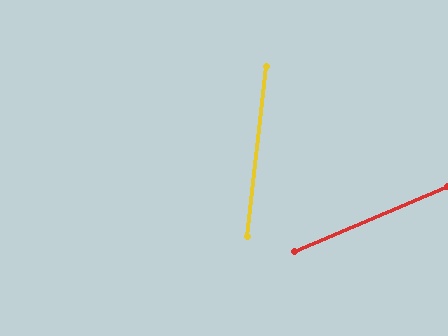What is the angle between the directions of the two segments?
Approximately 61 degrees.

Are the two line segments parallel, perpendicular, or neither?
Neither parallel nor perpendicular — they differ by about 61°.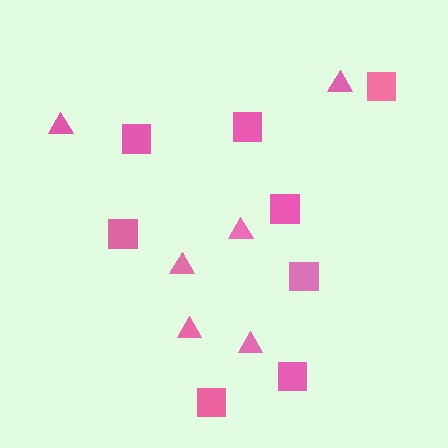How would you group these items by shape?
There are 2 groups: one group of triangles (6) and one group of squares (8).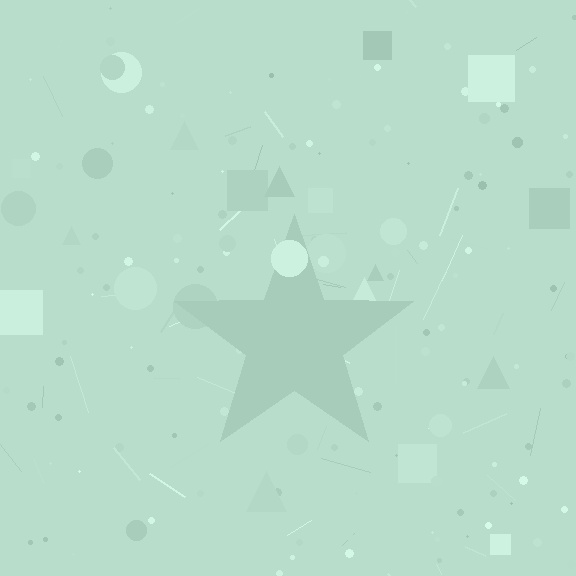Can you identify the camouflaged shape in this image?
The camouflaged shape is a star.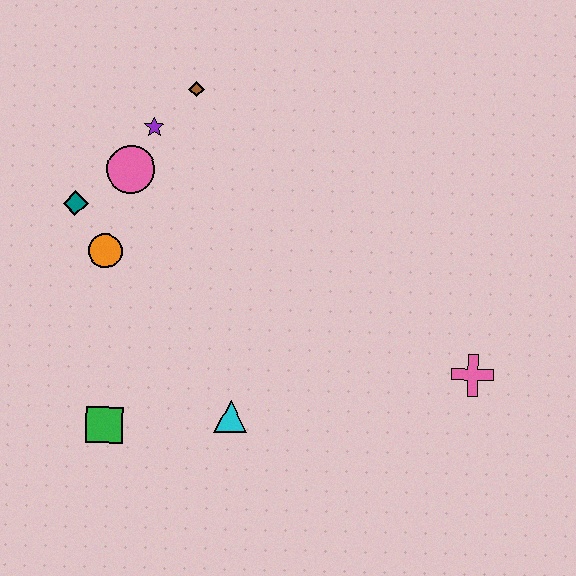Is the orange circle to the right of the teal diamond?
Yes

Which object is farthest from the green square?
The pink cross is farthest from the green square.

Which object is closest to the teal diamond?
The orange circle is closest to the teal diamond.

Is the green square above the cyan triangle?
No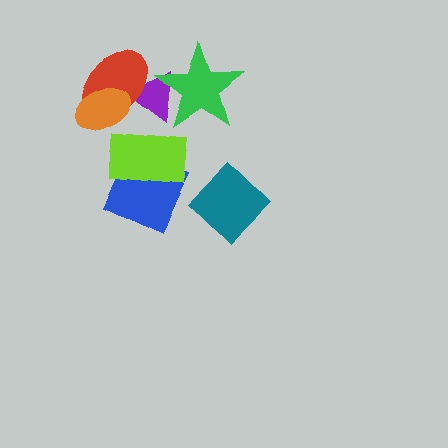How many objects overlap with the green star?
1 object overlaps with the green star.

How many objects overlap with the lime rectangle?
1 object overlaps with the lime rectangle.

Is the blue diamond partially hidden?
Yes, it is partially covered by another shape.